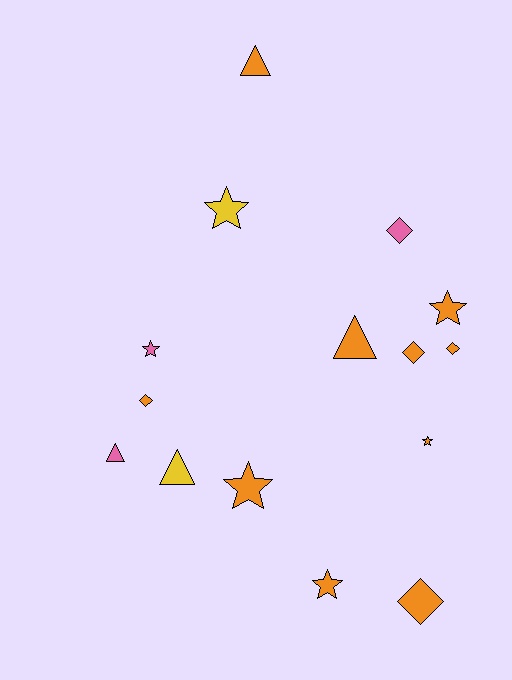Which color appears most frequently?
Orange, with 10 objects.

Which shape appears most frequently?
Star, with 6 objects.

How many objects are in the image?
There are 15 objects.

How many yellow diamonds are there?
There are no yellow diamonds.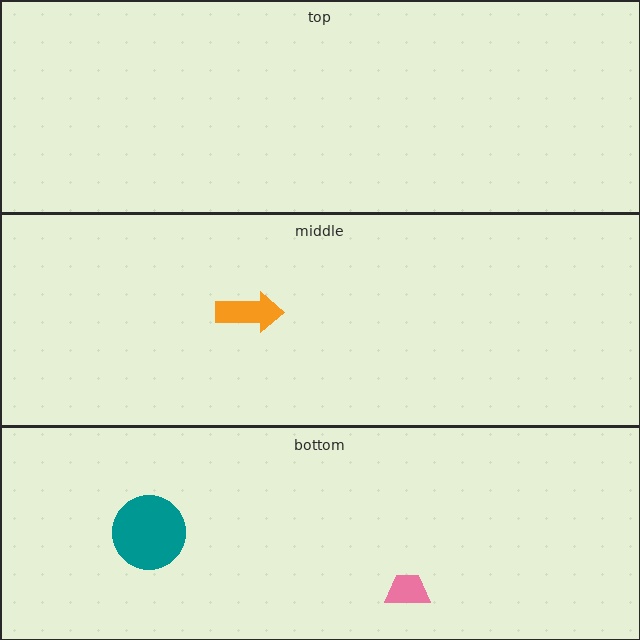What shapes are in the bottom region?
The teal circle, the pink trapezoid.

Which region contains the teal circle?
The bottom region.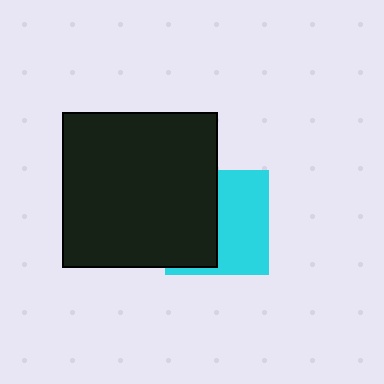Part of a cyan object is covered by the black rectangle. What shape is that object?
It is a square.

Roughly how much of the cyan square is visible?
About half of it is visible (roughly 54%).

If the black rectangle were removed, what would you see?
You would see the complete cyan square.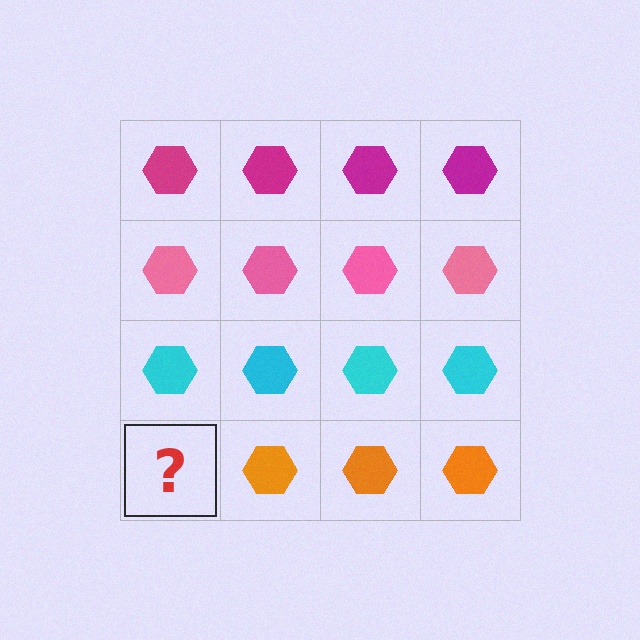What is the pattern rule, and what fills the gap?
The rule is that each row has a consistent color. The gap should be filled with an orange hexagon.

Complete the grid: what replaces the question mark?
The question mark should be replaced with an orange hexagon.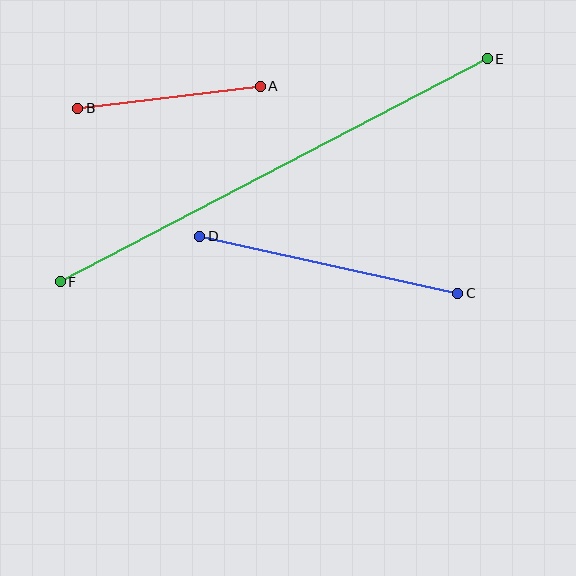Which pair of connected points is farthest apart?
Points E and F are farthest apart.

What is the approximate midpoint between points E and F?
The midpoint is at approximately (274, 170) pixels.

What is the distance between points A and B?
The distance is approximately 184 pixels.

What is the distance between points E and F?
The distance is approximately 482 pixels.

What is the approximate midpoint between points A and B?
The midpoint is at approximately (169, 97) pixels.